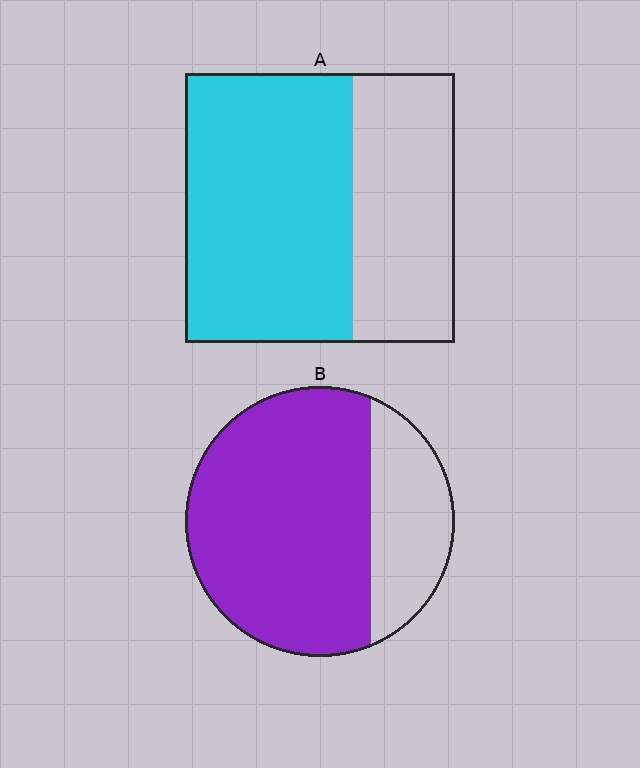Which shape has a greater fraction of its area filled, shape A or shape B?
Shape B.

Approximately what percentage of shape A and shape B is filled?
A is approximately 60% and B is approximately 75%.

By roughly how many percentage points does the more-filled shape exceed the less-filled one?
By roughly 10 percentage points (B over A).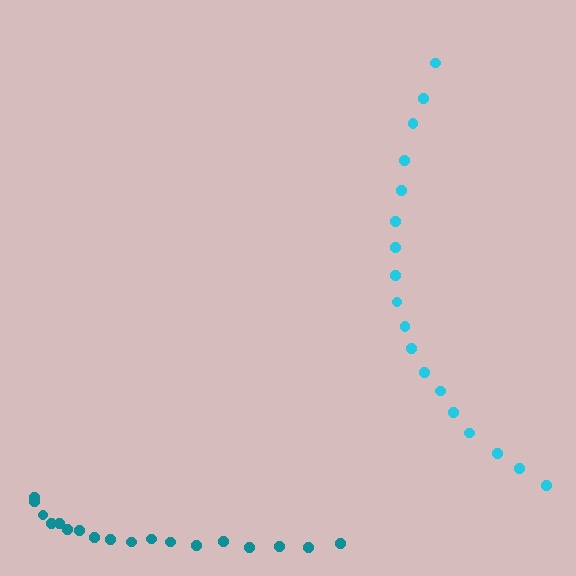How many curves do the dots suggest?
There are 2 distinct paths.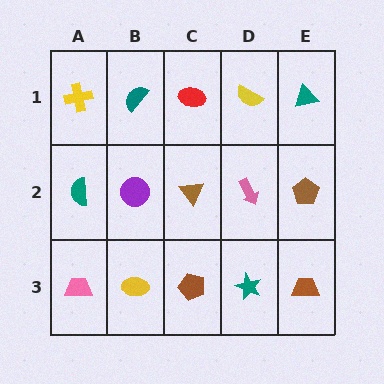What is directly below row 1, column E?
A brown pentagon.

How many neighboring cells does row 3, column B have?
3.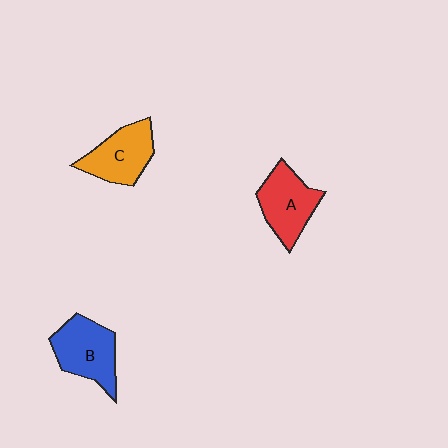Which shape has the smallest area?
Shape C (orange).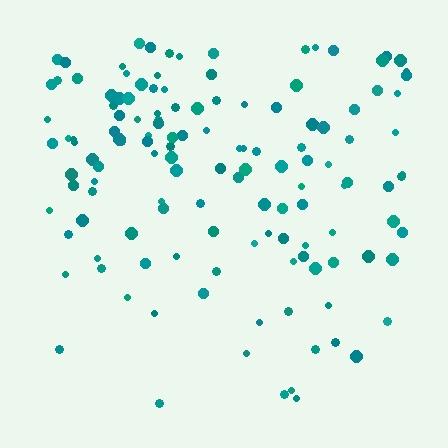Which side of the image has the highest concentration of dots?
The top.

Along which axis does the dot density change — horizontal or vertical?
Vertical.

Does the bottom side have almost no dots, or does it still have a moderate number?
Still a moderate number, just noticeably fewer than the top.